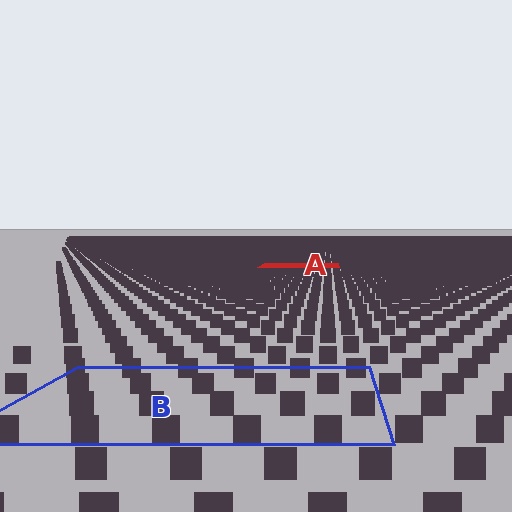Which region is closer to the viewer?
Region B is closer. The texture elements there are larger and more spread out.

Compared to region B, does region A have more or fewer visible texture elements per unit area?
Region A has more texture elements per unit area — they are packed more densely because it is farther away.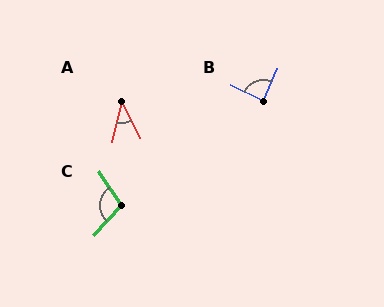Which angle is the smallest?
A, at approximately 40 degrees.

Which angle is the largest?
C, at approximately 103 degrees.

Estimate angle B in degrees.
Approximately 87 degrees.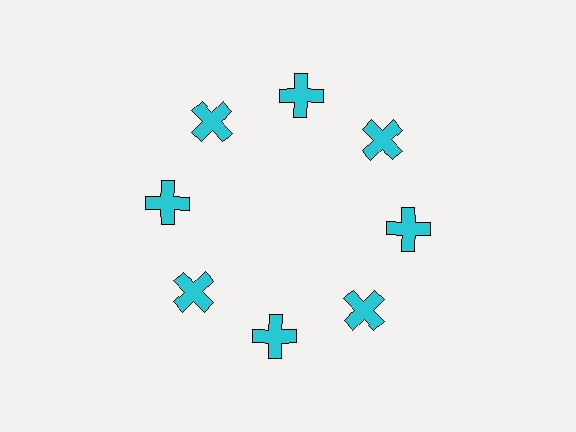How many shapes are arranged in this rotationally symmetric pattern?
There are 8 shapes, arranged in 8 groups of 1.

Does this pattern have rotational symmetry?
Yes, this pattern has 8-fold rotational symmetry. It looks the same after rotating 45 degrees around the center.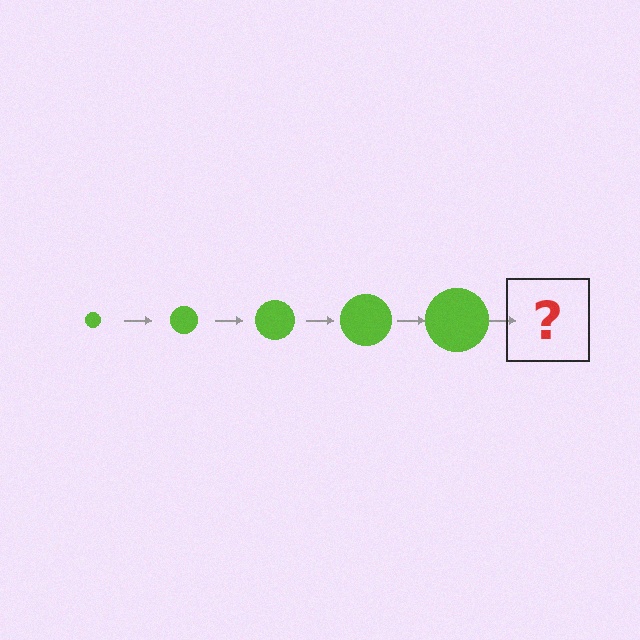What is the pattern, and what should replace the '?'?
The pattern is that the circle gets progressively larger each step. The '?' should be a lime circle, larger than the previous one.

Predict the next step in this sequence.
The next step is a lime circle, larger than the previous one.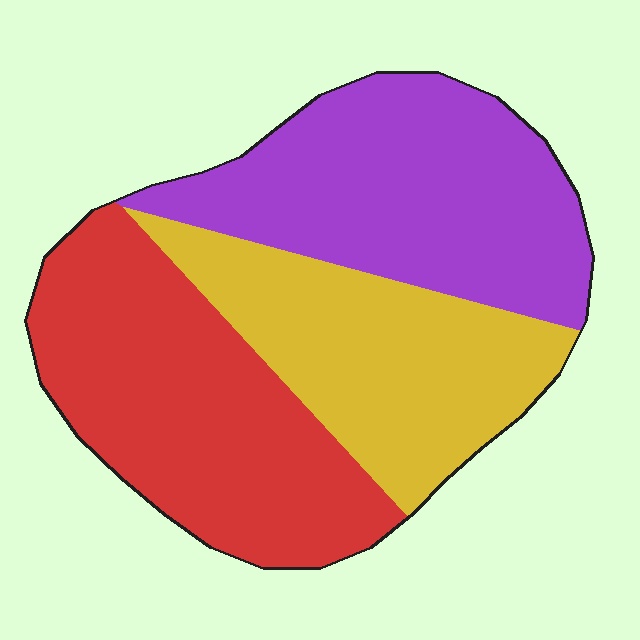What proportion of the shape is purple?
Purple covers about 35% of the shape.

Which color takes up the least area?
Yellow, at roughly 30%.